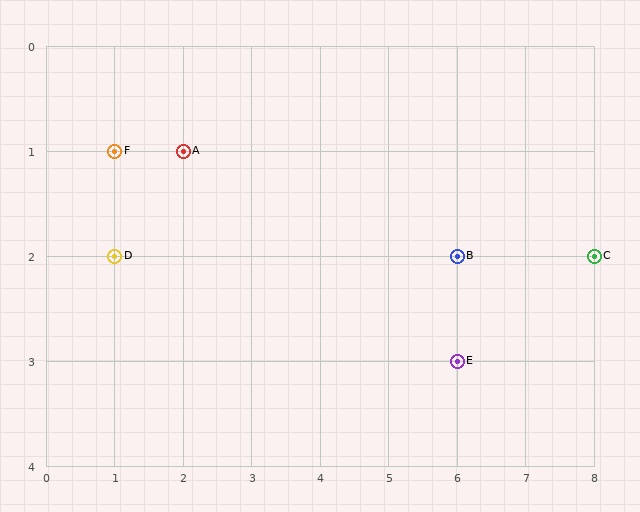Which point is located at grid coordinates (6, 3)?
Point E is at (6, 3).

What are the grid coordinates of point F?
Point F is at grid coordinates (1, 1).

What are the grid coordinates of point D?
Point D is at grid coordinates (1, 2).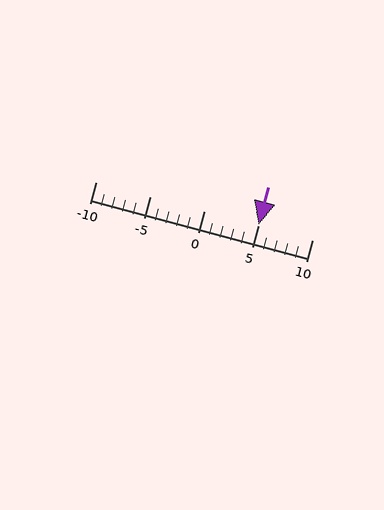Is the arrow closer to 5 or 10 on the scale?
The arrow is closer to 5.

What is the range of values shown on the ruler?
The ruler shows values from -10 to 10.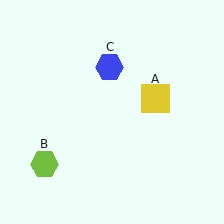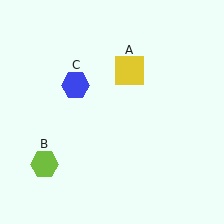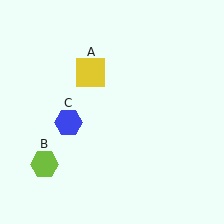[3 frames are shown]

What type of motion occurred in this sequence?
The yellow square (object A), blue hexagon (object C) rotated counterclockwise around the center of the scene.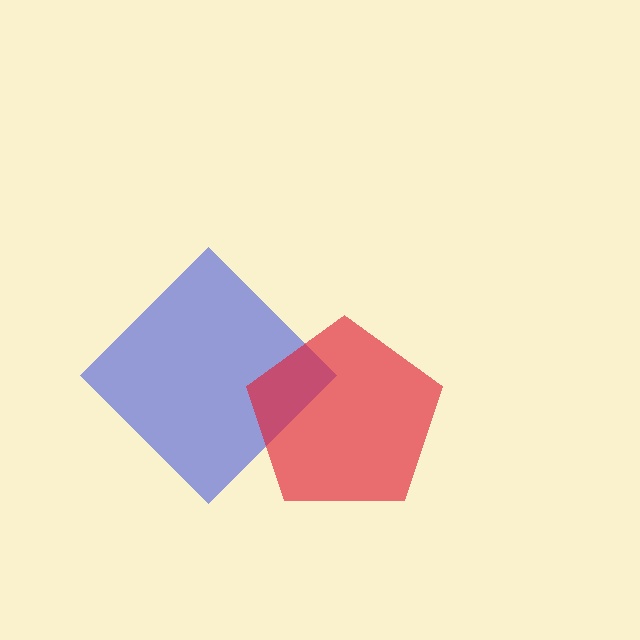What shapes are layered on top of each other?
The layered shapes are: a blue diamond, a red pentagon.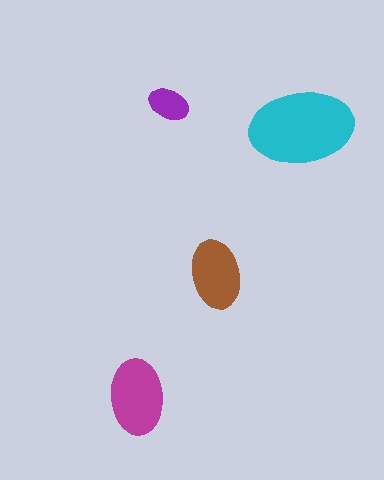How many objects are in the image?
There are 4 objects in the image.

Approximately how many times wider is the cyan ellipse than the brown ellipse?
About 1.5 times wider.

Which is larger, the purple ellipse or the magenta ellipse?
The magenta one.